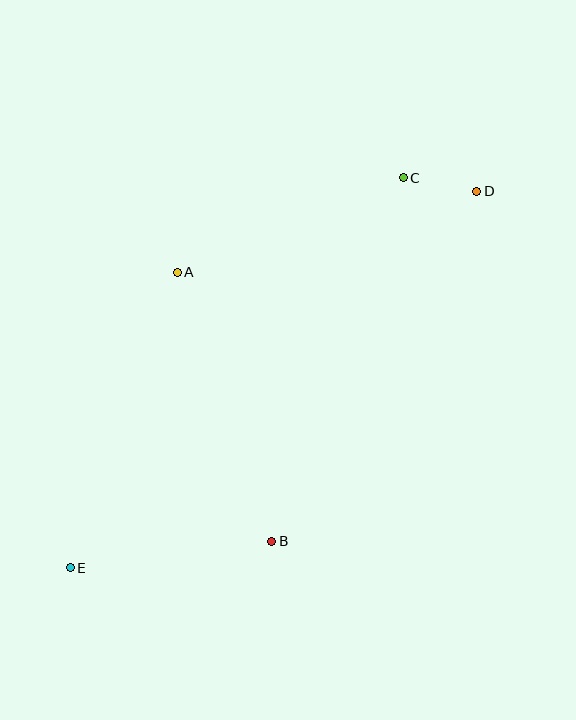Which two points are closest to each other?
Points C and D are closest to each other.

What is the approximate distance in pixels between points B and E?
The distance between B and E is approximately 203 pixels.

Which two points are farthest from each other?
Points D and E are farthest from each other.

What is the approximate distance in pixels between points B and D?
The distance between B and D is approximately 405 pixels.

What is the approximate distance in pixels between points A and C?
The distance between A and C is approximately 245 pixels.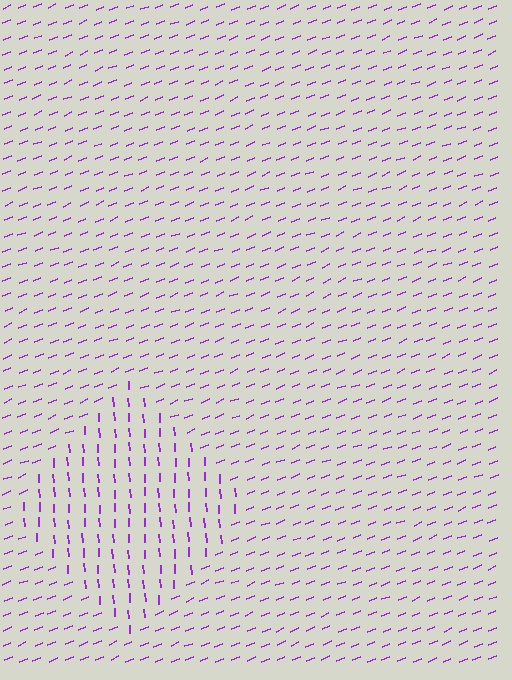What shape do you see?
I see a diamond.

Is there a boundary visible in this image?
Yes, there is a texture boundary formed by a change in line orientation.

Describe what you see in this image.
The image is filled with small purple line segments. A diamond region in the image has lines oriented differently from the surrounding lines, creating a visible texture boundary.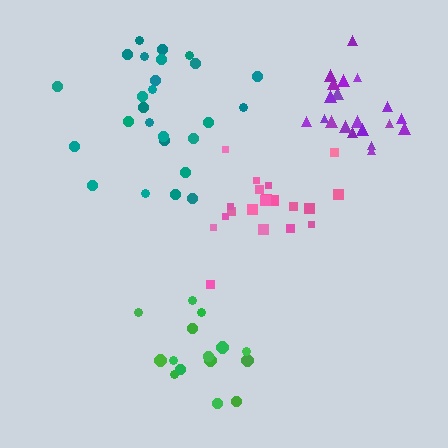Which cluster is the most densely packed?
Purple.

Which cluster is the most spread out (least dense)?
Teal.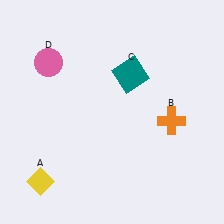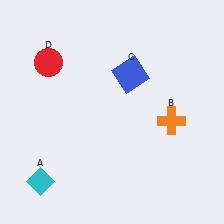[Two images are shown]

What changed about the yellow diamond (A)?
In Image 1, A is yellow. In Image 2, it changed to cyan.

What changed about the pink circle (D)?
In Image 1, D is pink. In Image 2, it changed to red.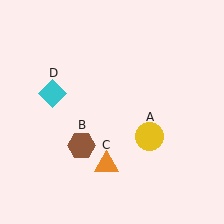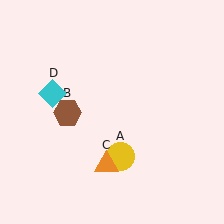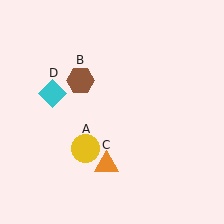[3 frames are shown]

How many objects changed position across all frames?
2 objects changed position: yellow circle (object A), brown hexagon (object B).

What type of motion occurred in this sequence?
The yellow circle (object A), brown hexagon (object B) rotated clockwise around the center of the scene.